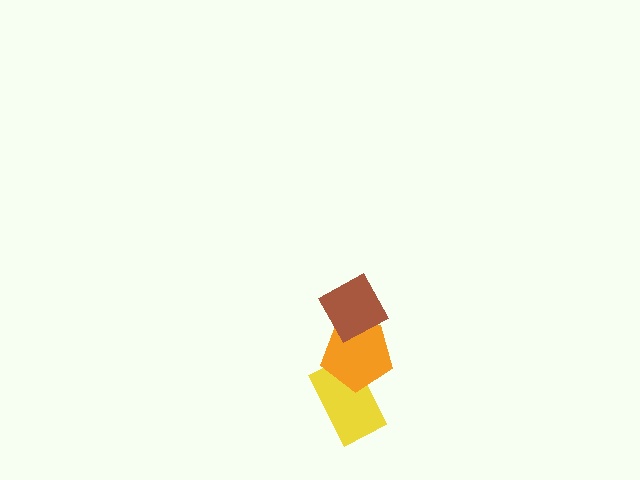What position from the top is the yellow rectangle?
The yellow rectangle is 3rd from the top.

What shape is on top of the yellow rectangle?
The orange pentagon is on top of the yellow rectangle.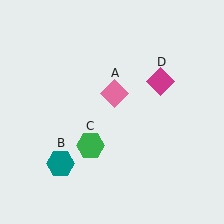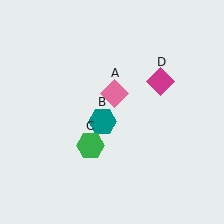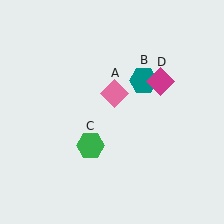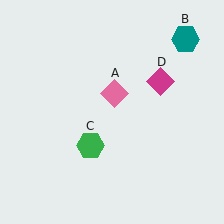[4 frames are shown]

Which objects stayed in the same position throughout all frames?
Pink diamond (object A) and green hexagon (object C) and magenta diamond (object D) remained stationary.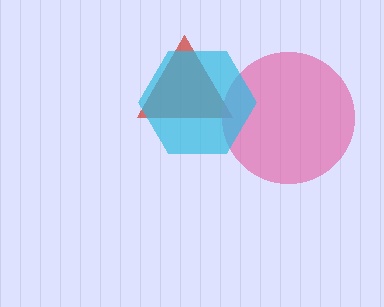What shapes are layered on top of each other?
The layered shapes are: a red triangle, a pink circle, a cyan hexagon.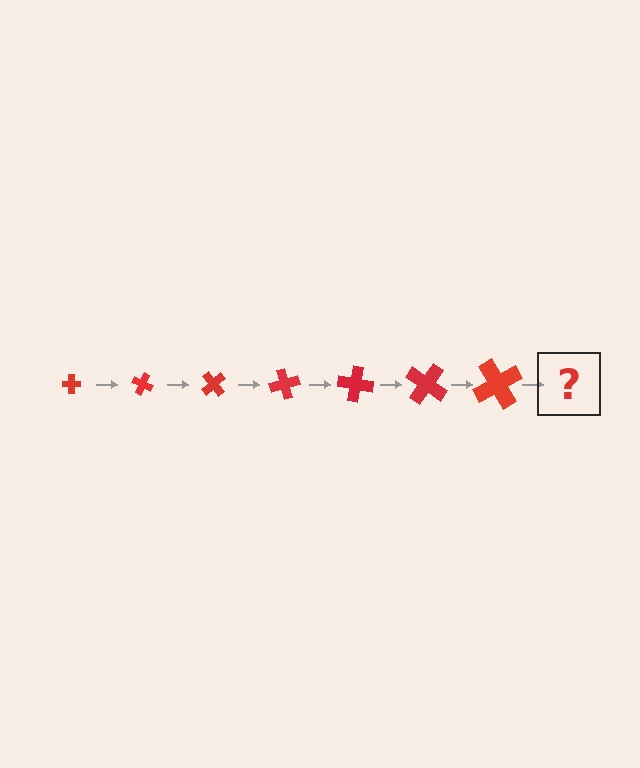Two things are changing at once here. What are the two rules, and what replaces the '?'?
The two rules are that the cross grows larger each step and it rotates 25 degrees each step. The '?' should be a cross, larger than the previous one and rotated 175 degrees from the start.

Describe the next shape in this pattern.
It should be a cross, larger than the previous one and rotated 175 degrees from the start.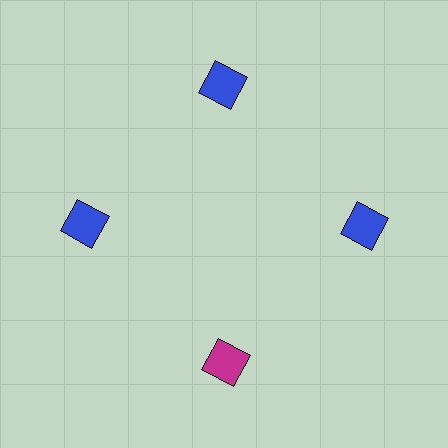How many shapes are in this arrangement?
There are 4 shapes arranged in a ring pattern.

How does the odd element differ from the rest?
It has a different color: magenta instead of blue.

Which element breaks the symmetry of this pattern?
The magenta square at roughly the 6 o'clock position breaks the symmetry. All other shapes are blue squares.